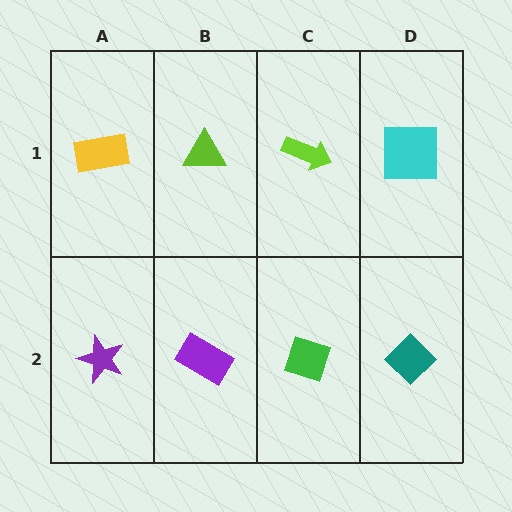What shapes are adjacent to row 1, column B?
A purple rectangle (row 2, column B), a yellow rectangle (row 1, column A), a lime arrow (row 1, column C).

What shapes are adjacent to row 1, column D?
A teal diamond (row 2, column D), a lime arrow (row 1, column C).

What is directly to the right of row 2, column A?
A purple rectangle.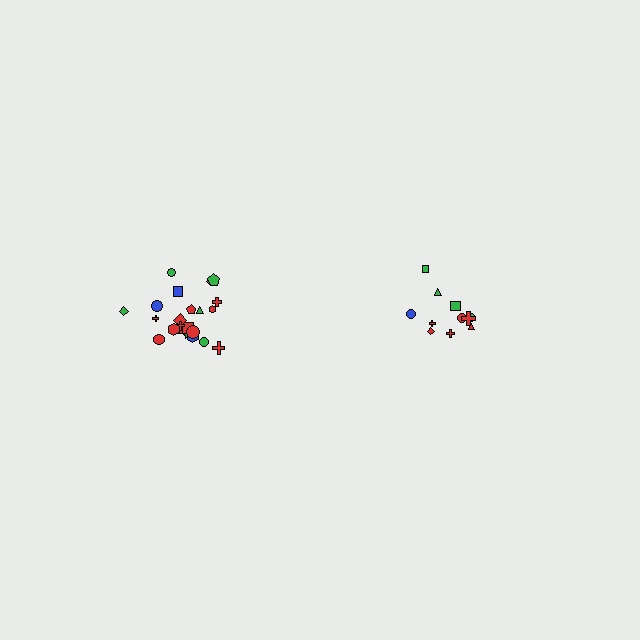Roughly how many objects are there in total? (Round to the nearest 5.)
Roughly 35 objects in total.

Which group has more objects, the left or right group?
The left group.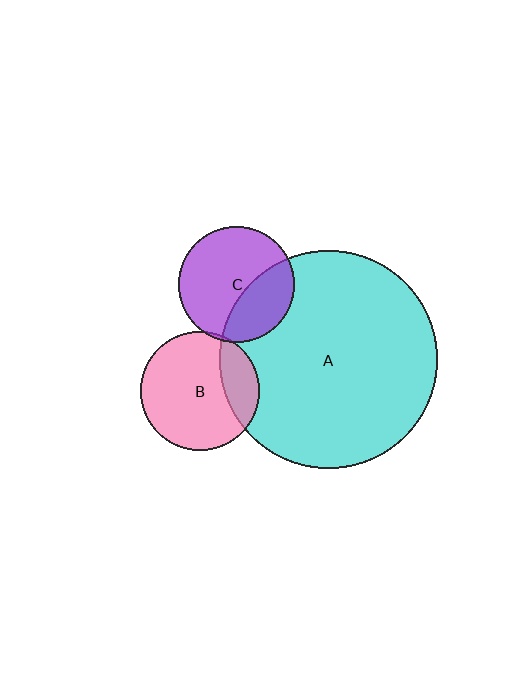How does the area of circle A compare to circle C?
Approximately 3.5 times.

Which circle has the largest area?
Circle A (cyan).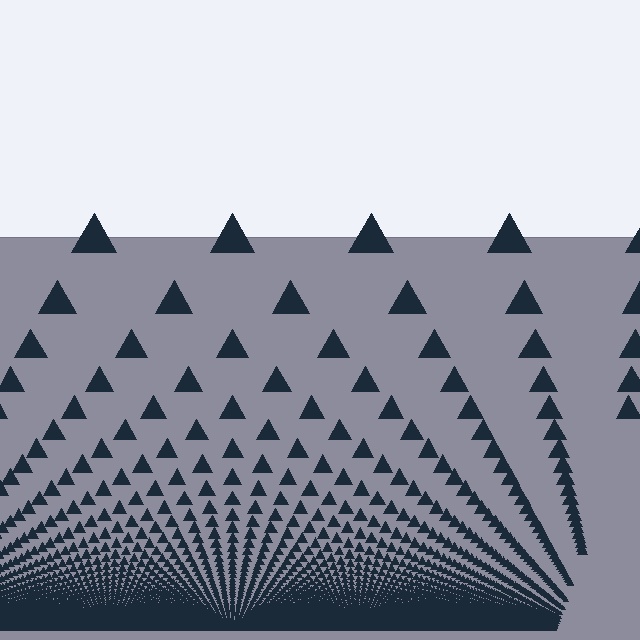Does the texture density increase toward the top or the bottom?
Density increases toward the bottom.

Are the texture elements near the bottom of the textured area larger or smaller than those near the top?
Smaller. The gradient is inverted — elements near the bottom are smaller and denser.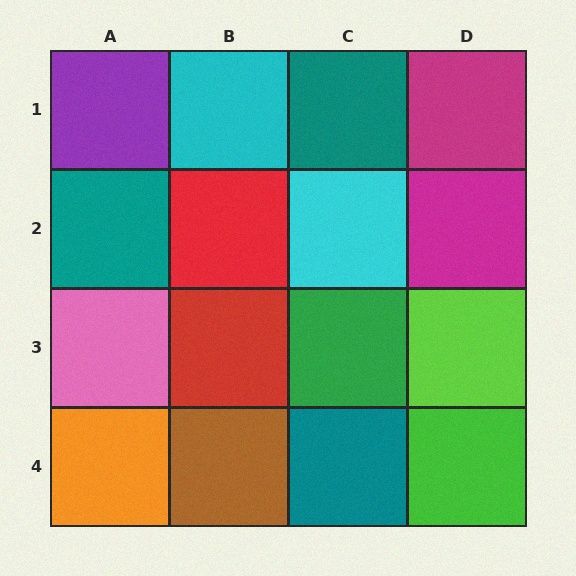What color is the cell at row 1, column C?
Teal.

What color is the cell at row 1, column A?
Purple.